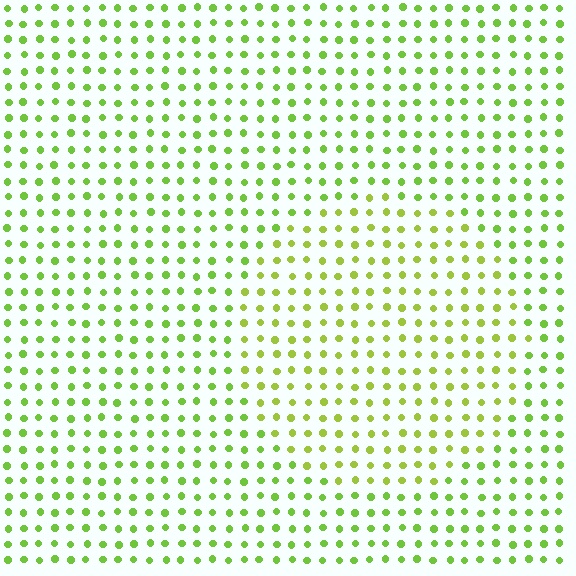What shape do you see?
I see a circle.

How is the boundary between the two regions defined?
The boundary is defined purely by a slight shift in hue (about 19 degrees). Spacing, size, and orientation are identical on both sides.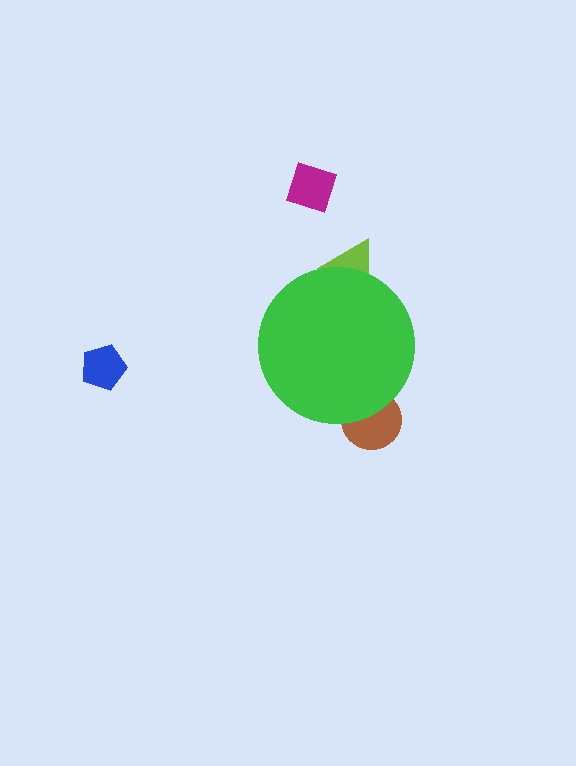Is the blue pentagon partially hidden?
No, the blue pentagon is fully visible.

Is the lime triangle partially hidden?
Yes, the lime triangle is partially hidden behind the green circle.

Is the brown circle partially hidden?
Yes, the brown circle is partially hidden behind the green circle.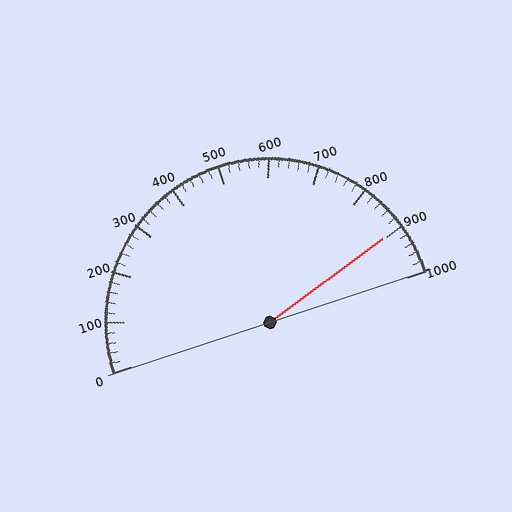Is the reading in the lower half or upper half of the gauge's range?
The reading is in the upper half of the range (0 to 1000).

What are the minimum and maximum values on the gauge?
The gauge ranges from 0 to 1000.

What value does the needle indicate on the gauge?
The needle indicates approximately 900.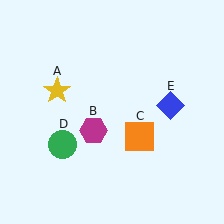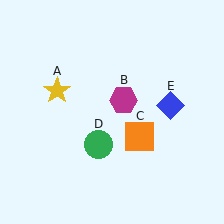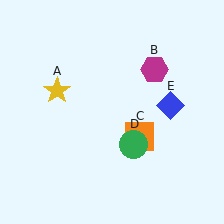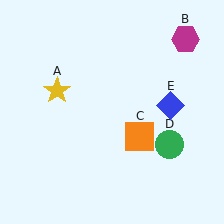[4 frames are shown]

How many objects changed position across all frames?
2 objects changed position: magenta hexagon (object B), green circle (object D).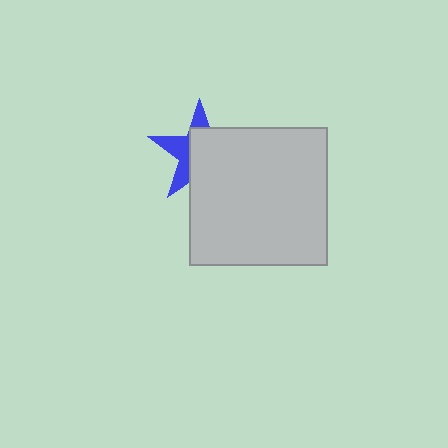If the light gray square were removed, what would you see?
You would see the complete blue star.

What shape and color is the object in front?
The object in front is a light gray square.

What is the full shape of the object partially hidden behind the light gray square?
The partially hidden object is a blue star.